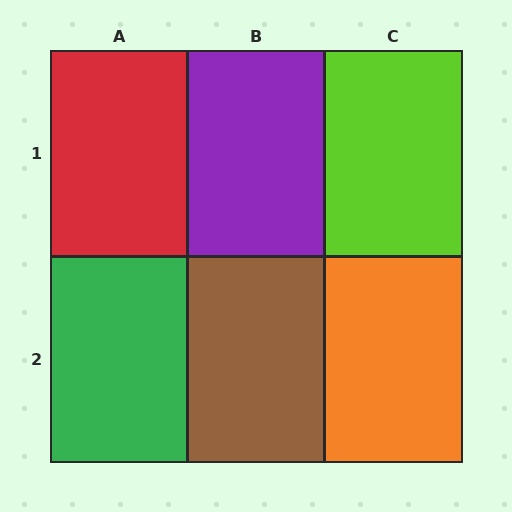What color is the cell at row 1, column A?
Red.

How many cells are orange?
1 cell is orange.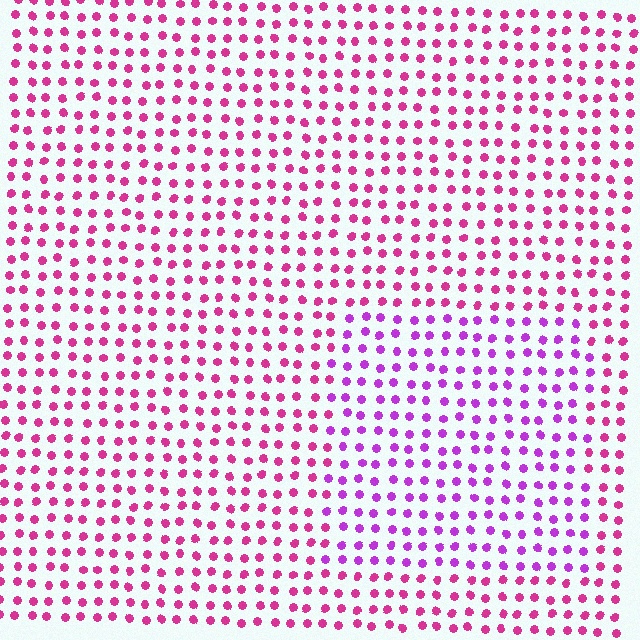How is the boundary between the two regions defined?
The boundary is defined purely by a slight shift in hue (about 34 degrees). Spacing, size, and orientation are identical on both sides.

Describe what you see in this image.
The image is filled with small magenta elements in a uniform arrangement. A rectangle-shaped region is visible where the elements are tinted to a slightly different hue, forming a subtle color boundary.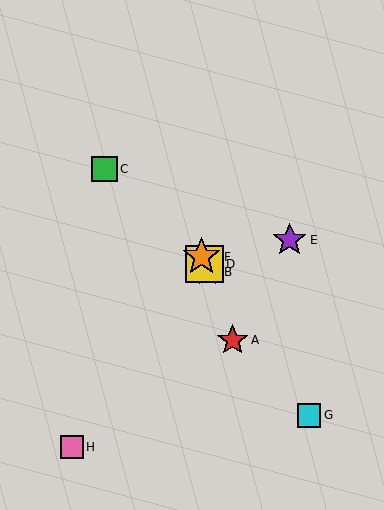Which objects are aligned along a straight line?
Objects A, B, D, F are aligned along a straight line.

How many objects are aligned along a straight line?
4 objects (A, B, D, F) are aligned along a straight line.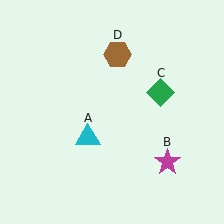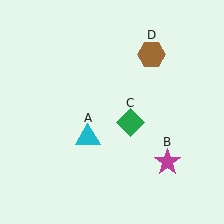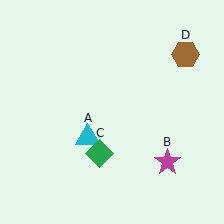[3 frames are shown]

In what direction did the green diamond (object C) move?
The green diamond (object C) moved down and to the left.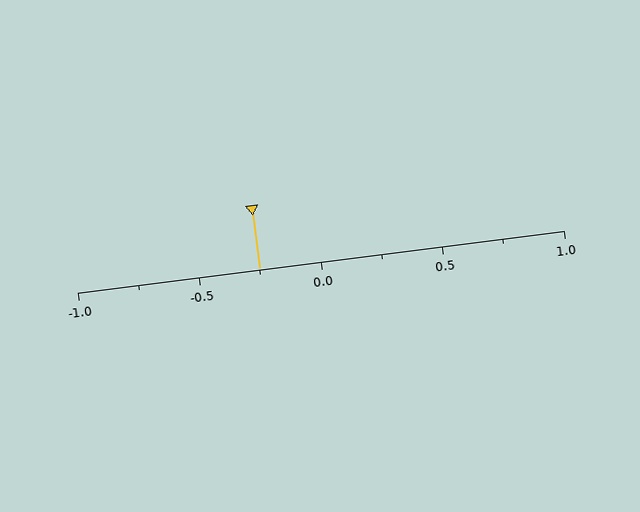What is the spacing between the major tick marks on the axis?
The major ticks are spaced 0.5 apart.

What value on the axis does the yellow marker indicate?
The marker indicates approximately -0.25.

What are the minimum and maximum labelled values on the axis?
The axis runs from -1.0 to 1.0.